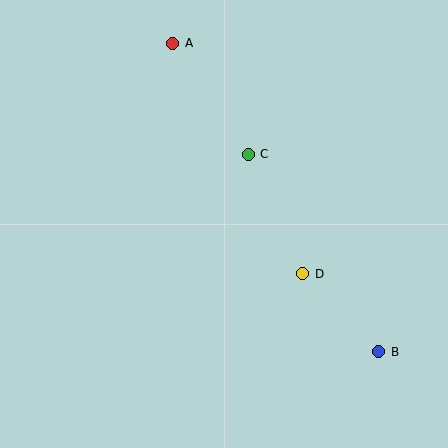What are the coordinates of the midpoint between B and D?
The midpoint between B and D is at (341, 313).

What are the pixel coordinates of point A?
Point A is at (173, 43).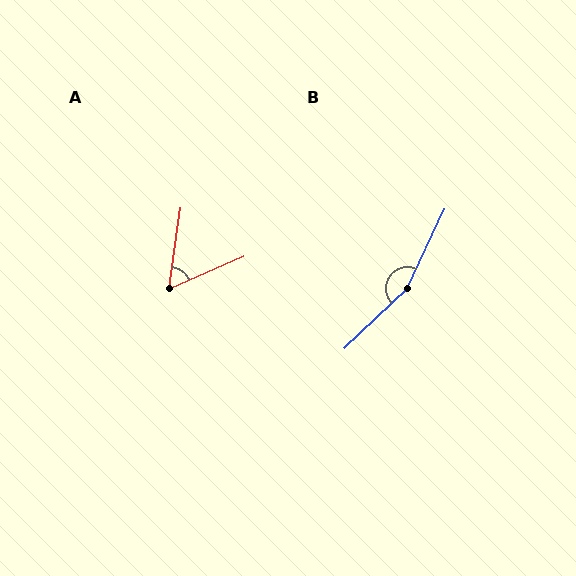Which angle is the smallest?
A, at approximately 59 degrees.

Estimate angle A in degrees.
Approximately 59 degrees.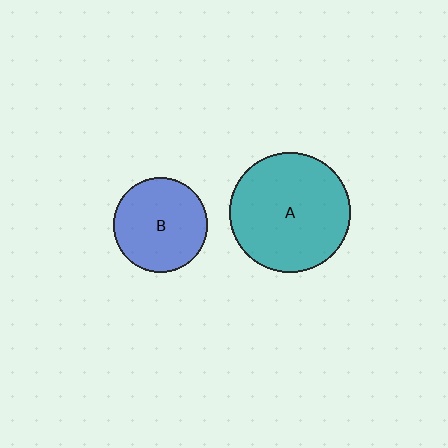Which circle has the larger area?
Circle A (teal).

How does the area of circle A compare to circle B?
Approximately 1.6 times.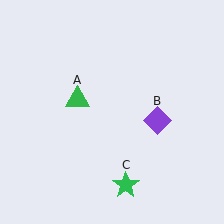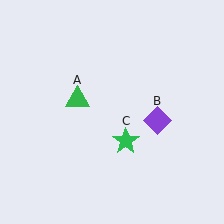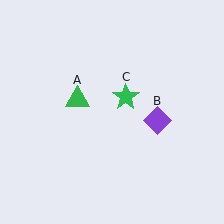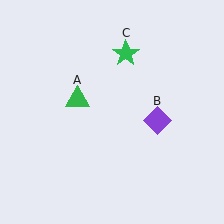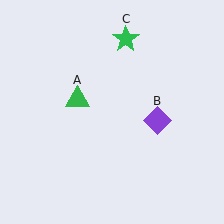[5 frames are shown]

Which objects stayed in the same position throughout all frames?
Green triangle (object A) and purple diamond (object B) remained stationary.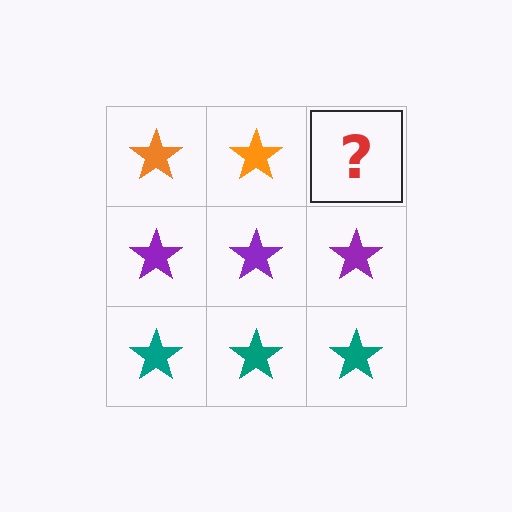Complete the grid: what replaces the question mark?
The question mark should be replaced with an orange star.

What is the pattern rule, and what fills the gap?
The rule is that each row has a consistent color. The gap should be filled with an orange star.